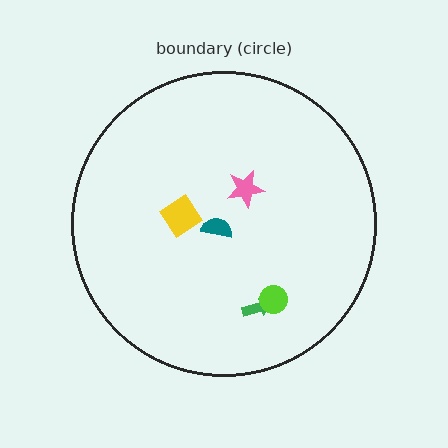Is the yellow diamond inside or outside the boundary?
Inside.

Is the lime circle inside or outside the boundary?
Inside.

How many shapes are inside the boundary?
5 inside, 0 outside.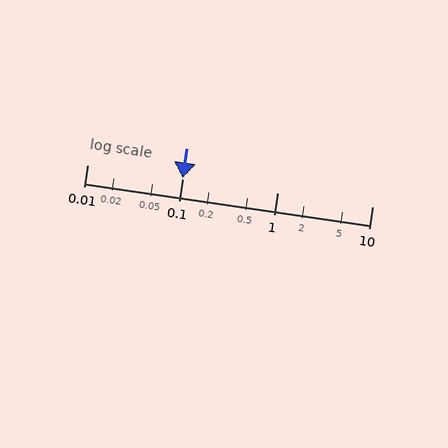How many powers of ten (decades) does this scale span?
The scale spans 3 decades, from 0.01 to 10.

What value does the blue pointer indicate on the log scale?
The pointer indicates approximately 0.1.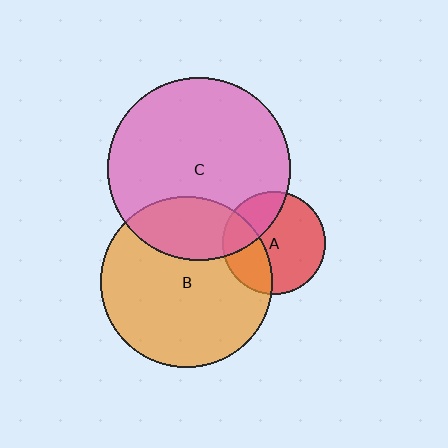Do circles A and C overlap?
Yes.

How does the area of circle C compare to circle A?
Approximately 3.1 times.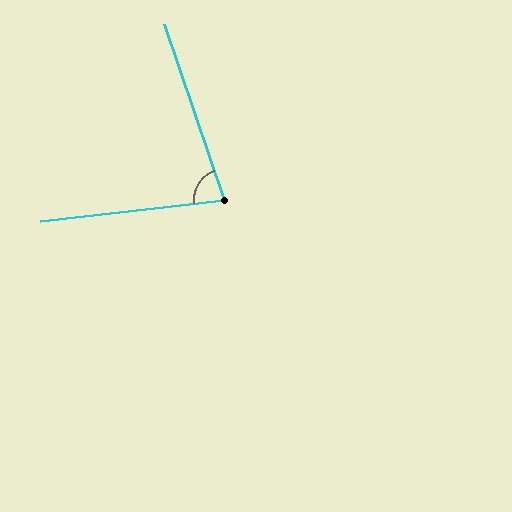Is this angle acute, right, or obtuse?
It is acute.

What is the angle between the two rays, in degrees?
Approximately 77 degrees.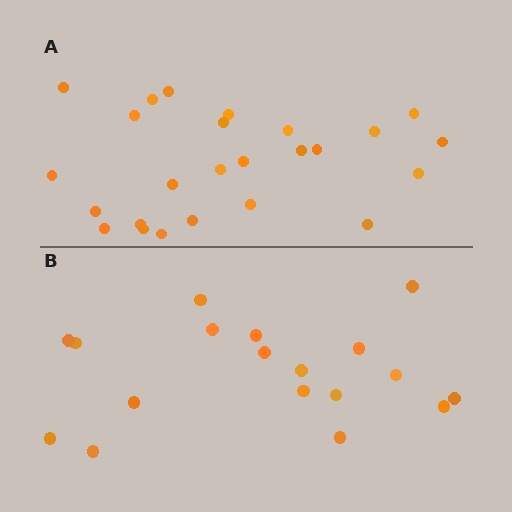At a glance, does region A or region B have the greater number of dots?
Region A (the top region) has more dots.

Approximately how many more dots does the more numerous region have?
Region A has roughly 8 or so more dots than region B.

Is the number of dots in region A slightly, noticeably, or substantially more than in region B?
Region A has noticeably more, but not dramatically so. The ratio is roughly 1.4 to 1.